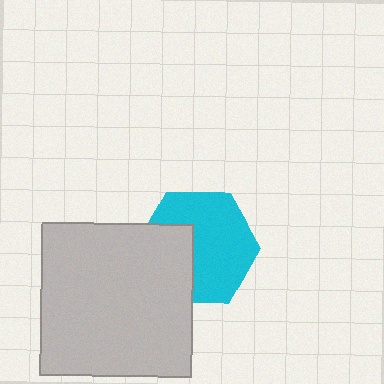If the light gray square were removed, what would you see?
You would see the complete cyan hexagon.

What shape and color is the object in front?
The object in front is a light gray square.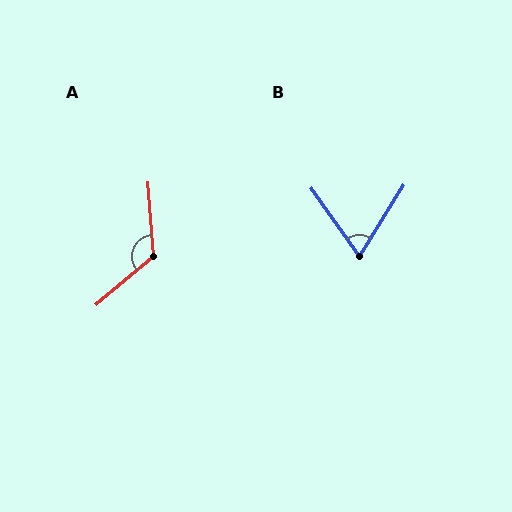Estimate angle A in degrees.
Approximately 125 degrees.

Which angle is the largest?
A, at approximately 125 degrees.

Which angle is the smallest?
B, at approximately 67 degrees.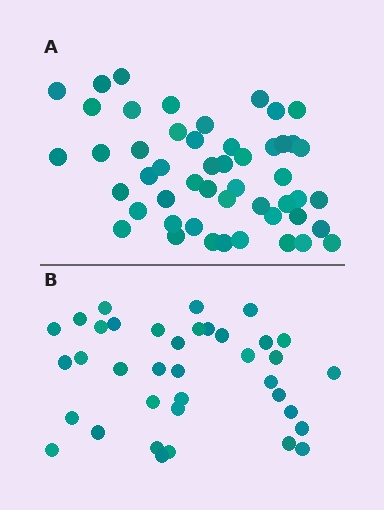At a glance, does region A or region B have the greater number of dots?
Region A (the top region) has more dots.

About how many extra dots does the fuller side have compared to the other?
Region A has approximately 15 more dots than region B.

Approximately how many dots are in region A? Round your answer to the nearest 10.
About 50 dots.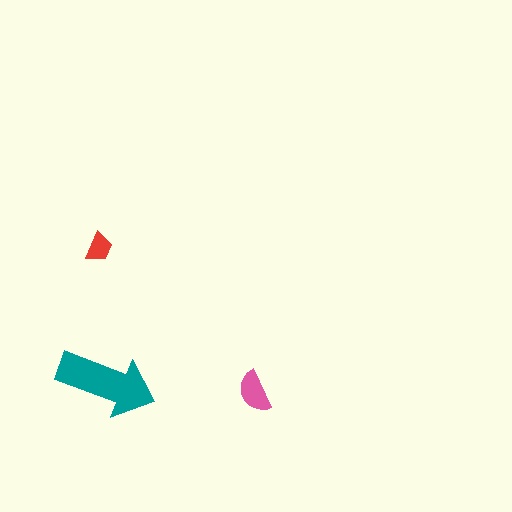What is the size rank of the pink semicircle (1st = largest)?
2nd.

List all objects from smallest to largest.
The red trapezoid, the pink semicircle, the teal arrow.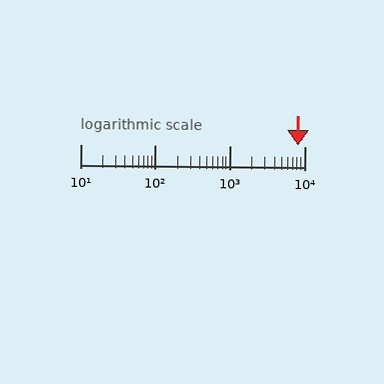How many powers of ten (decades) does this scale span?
The scale spans 3 decades, from 10 to 10000.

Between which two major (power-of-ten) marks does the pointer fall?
The pointer is between 1000 and 10000.